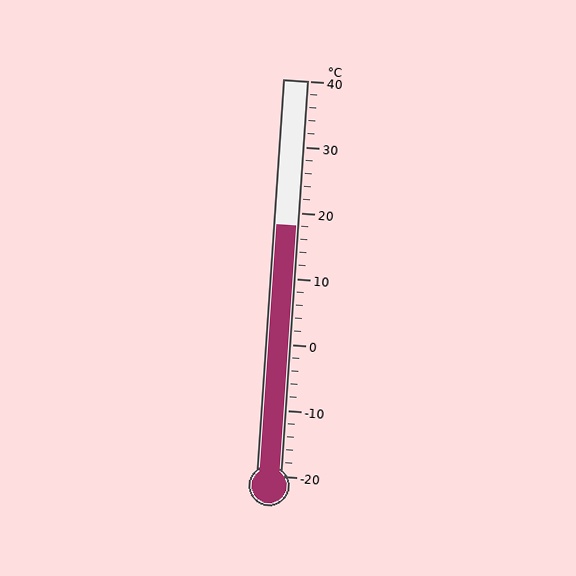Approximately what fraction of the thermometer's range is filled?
The thermometer is filled to approximately 65% of its range.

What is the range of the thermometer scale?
The thermometer scale ranges from -20°C to 40°C.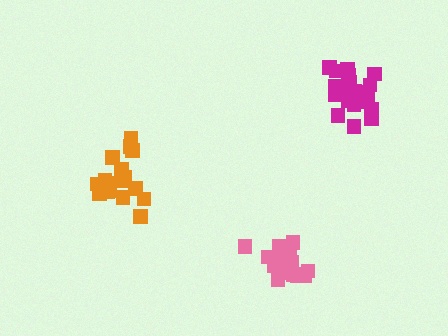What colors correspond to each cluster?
The clusters are colored: magenta, orange, pink.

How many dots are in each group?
Group 1: 21 dots, Group 2: 18 dots, Group 3: 18 dots (57 total).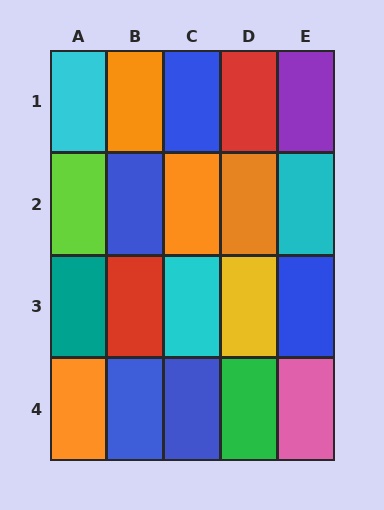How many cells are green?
1 cell is green.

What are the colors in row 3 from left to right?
Teal, red, cyan, yellow, blue.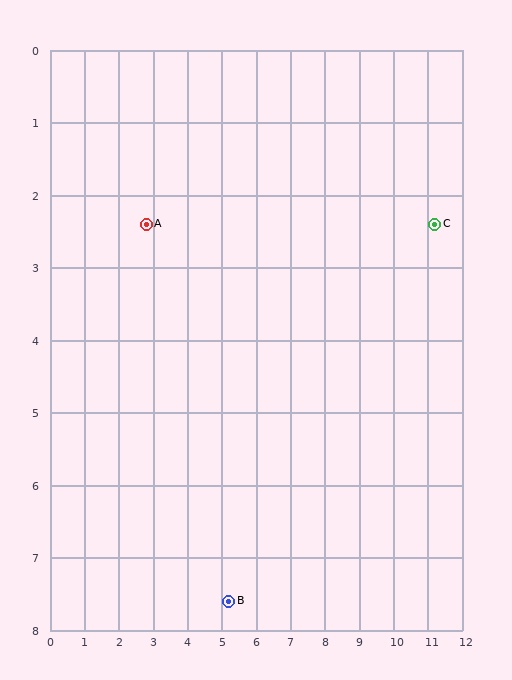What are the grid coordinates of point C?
Point C is at approximately (11.2, 2.4).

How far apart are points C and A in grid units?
Points C and A are about 8.4 grid units apart.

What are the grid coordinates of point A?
Point A is at approximately (2.8, 2.4).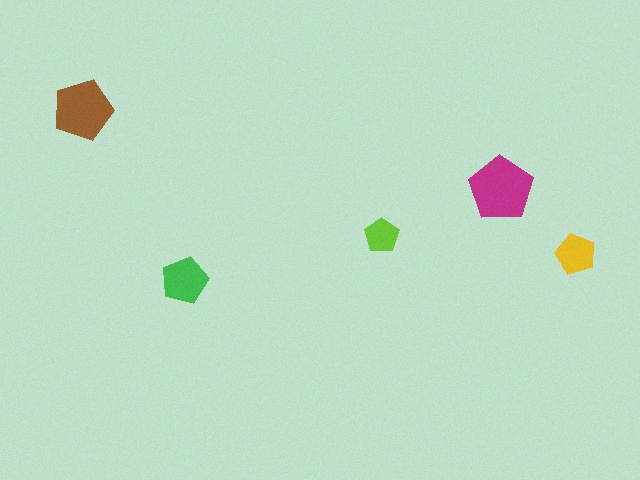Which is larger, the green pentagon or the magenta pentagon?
The magenta one.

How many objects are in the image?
There are 5 objects in the image.